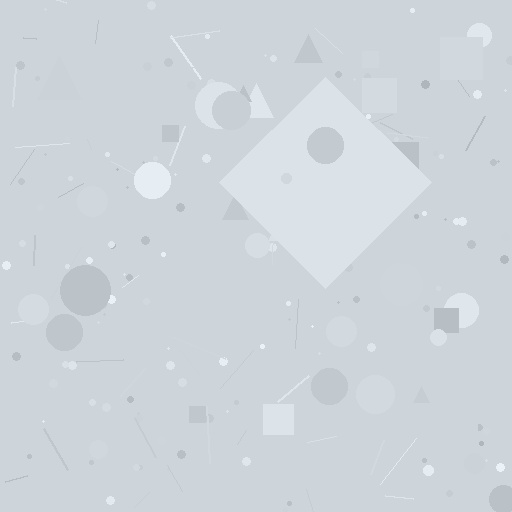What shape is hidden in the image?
A diamond is hidden in the image.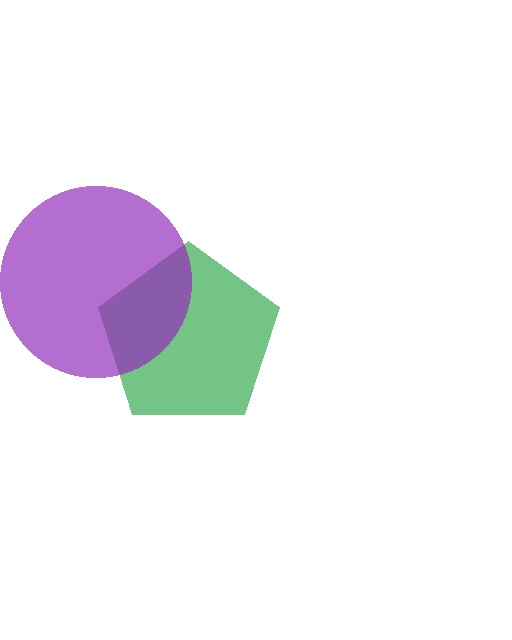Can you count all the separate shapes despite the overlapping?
Yes, there are 2 separate shapes.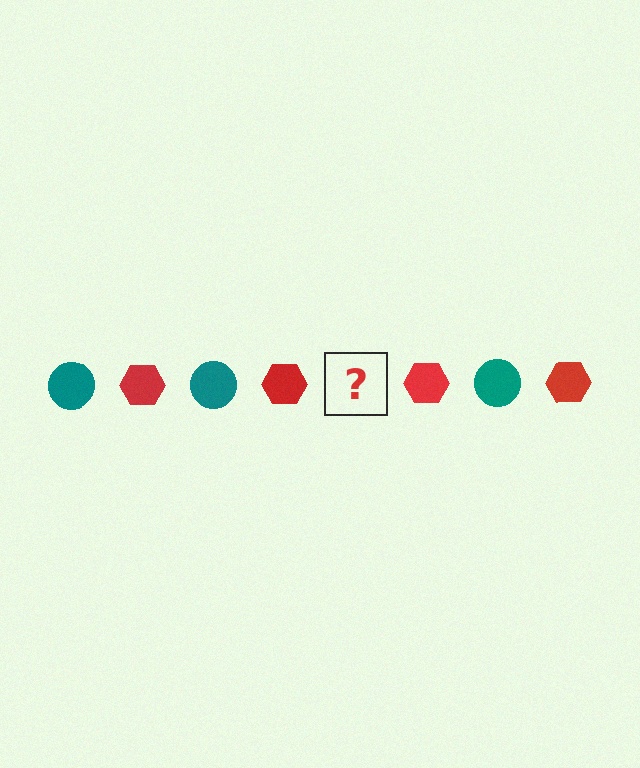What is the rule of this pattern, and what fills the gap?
The rule is that the pattern alternates between teal circle and red hexagon. The gap should be filled with a teal circle.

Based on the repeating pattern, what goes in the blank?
The blank should be a teal circle.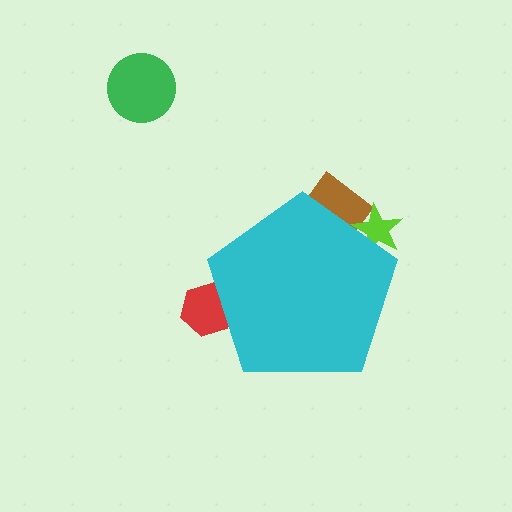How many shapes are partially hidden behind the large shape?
3 shapes are partially hidden.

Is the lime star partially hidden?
Yes, the lime star is partially hidden behind the cyan pentagon.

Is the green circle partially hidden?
No, the green circle is fully visible.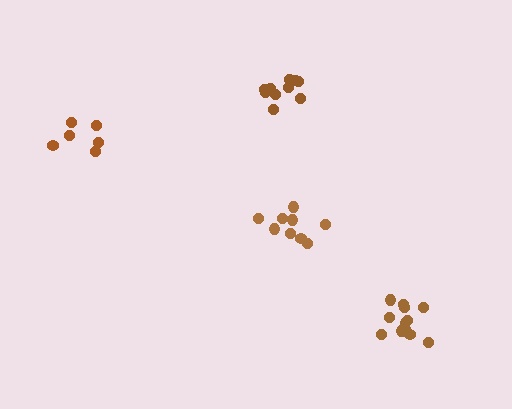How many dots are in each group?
Group 1: 10 dots, Group 2: 12 dots, Group 3: 9 dots, Group 4: 6 dots (37 total).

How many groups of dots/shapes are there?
There are 4 groups.